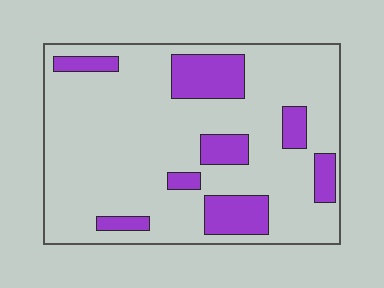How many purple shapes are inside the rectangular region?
8.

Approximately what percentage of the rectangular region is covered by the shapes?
Approximately 20%.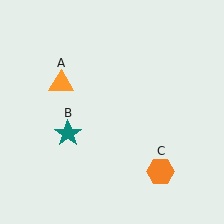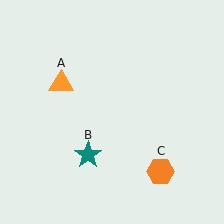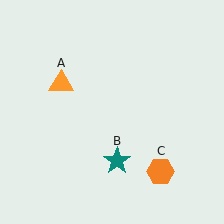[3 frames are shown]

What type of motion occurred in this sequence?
The teal star (object B) rotated counterclockwise around the center of the scene.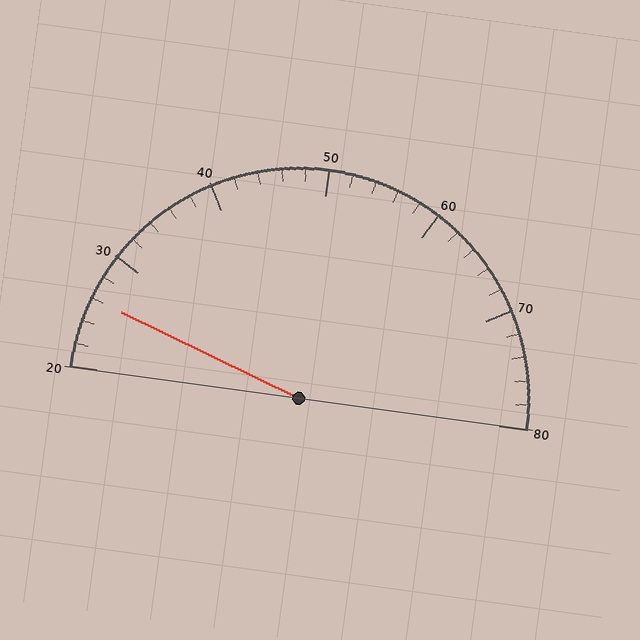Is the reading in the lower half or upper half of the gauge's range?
The reading is in the lower half of the range (20 to 80).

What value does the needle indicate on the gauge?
The needle indicates approximately 26.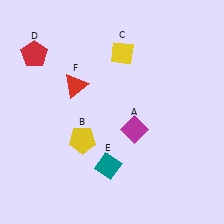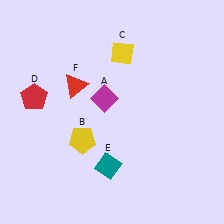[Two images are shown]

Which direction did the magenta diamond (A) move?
The magenta diamond (A) moved up.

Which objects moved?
The objects that moved are: the magenta diamond (A), the red pentagon (D).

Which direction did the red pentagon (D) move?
The red pentagon (D) moved down.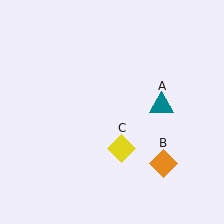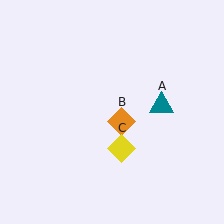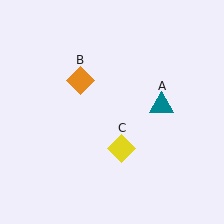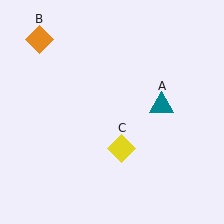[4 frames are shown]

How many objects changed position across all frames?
1 object changed position: orange diamond (object B).